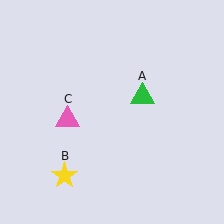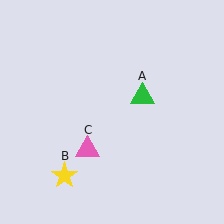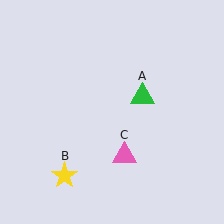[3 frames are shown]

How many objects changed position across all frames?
1 object changed position: pink triangle (object C).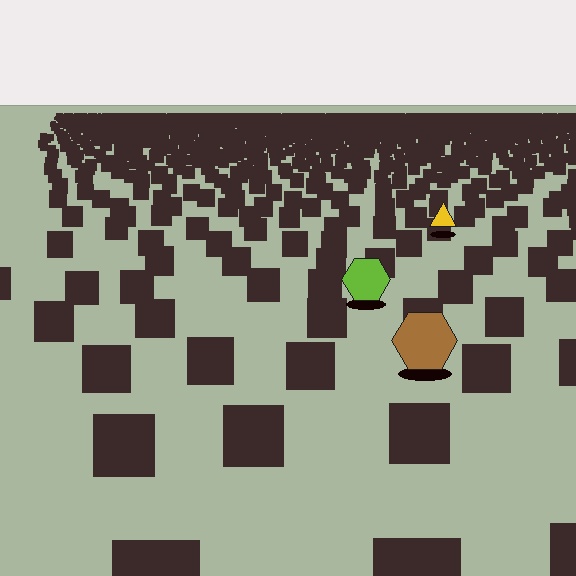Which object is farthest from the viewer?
The yellow triangle is farthest from the viewer. It appears smaller and the ground texture around it is denser.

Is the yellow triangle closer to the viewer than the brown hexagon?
No. The brown hexagon is closer — you can tell from the texture gradient: the ground texture is coarser near it.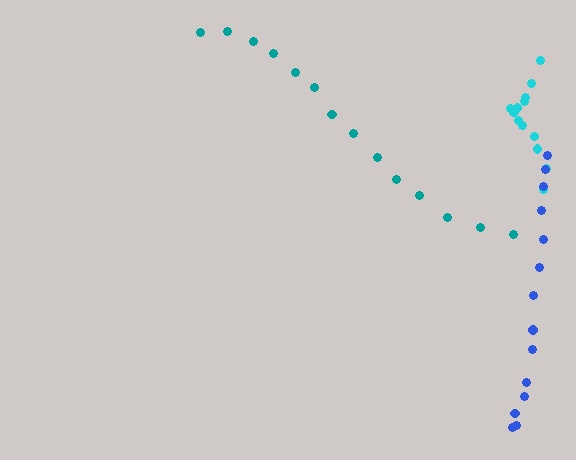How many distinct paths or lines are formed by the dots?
There are 3 distinct paths.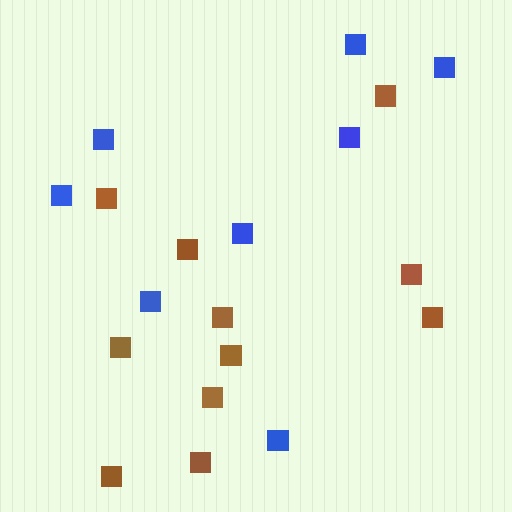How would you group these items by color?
There are 2 groups: one group of blue squares (8) and one group of brown squares (11).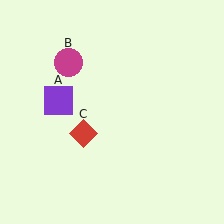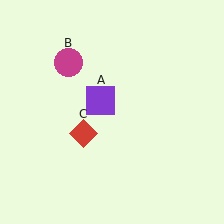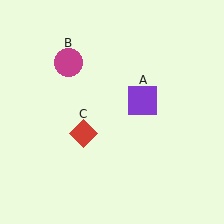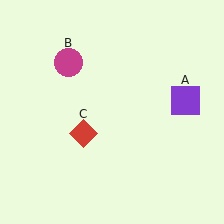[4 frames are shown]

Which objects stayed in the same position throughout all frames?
Magenta circle (object B) and red diamond (object C) remained stationary.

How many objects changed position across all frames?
1 object changed position: purple square (object A).